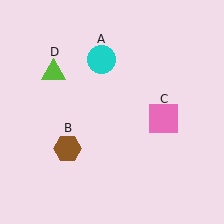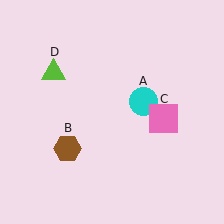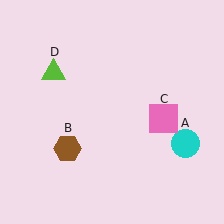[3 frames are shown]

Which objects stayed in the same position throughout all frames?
Brown hexagon (object B) and pink square (object C) and lime triangle (object D) remained stationary.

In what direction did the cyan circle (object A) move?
The cyan circle (object A) moved down and to the right.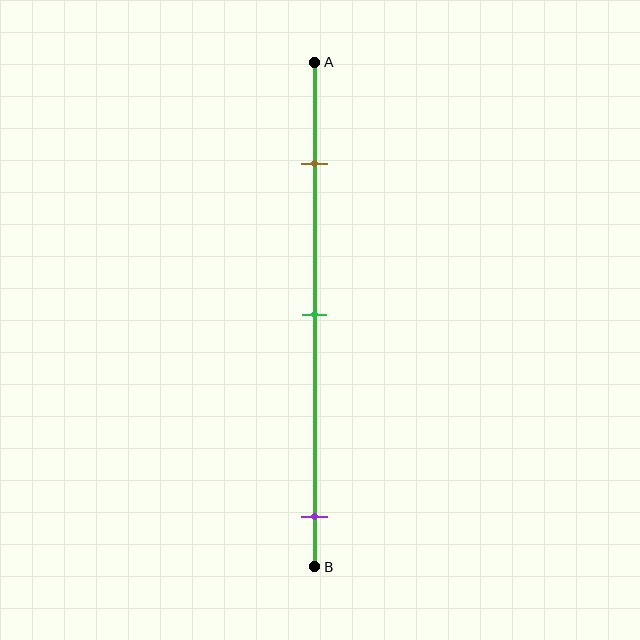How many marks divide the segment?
There are 3 marks dividing the segment.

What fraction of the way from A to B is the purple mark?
The purple mark is approximately 90% (0.9) of the way from A to B.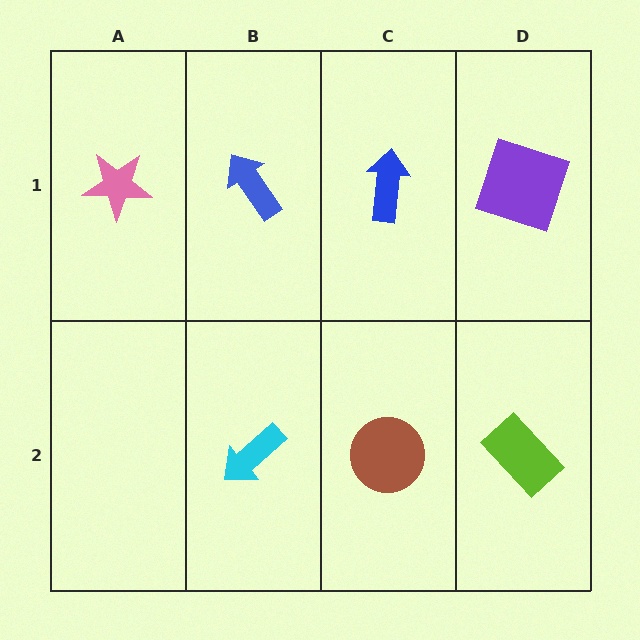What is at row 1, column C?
A blue arrow.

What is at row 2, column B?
A cyan arrow.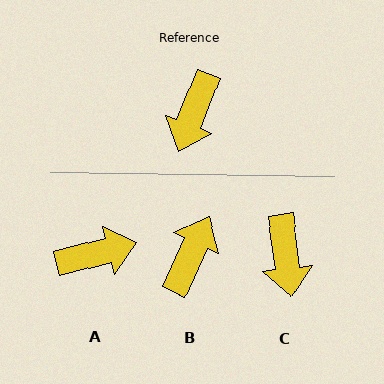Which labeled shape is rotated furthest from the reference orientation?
B, about 176 degrees away.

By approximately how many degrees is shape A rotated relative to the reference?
Approximately 126 degrees counter-clockwise.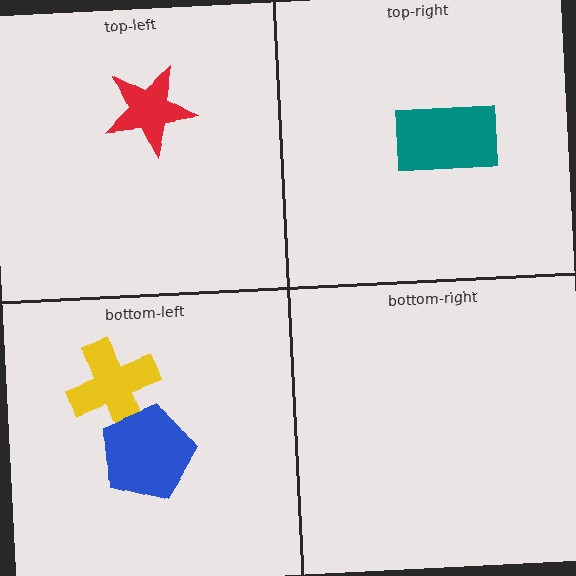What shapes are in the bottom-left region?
The yellow cross, the blue pentagon.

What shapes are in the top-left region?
The red star.